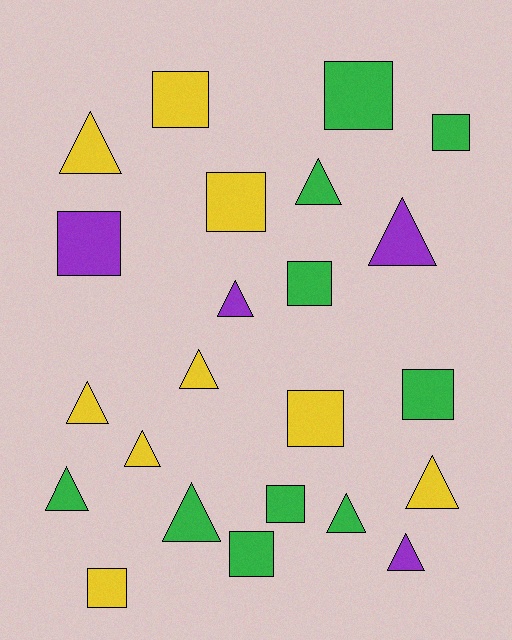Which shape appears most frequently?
Triangle, with 12 objects.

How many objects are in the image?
There are 23 objects.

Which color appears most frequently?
Green, with 10 objects.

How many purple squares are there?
There is 1 purple square.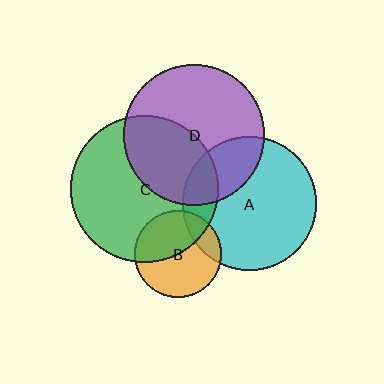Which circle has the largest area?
Circle C (green).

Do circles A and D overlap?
Yes.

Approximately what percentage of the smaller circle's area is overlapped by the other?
Approximately 25%.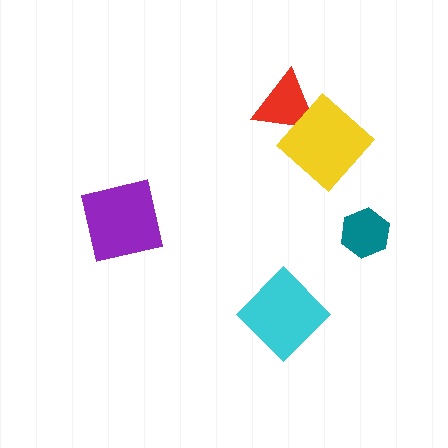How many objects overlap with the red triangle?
1 object overlaps with the red triangle.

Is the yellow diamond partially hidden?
No, no other shape covers it.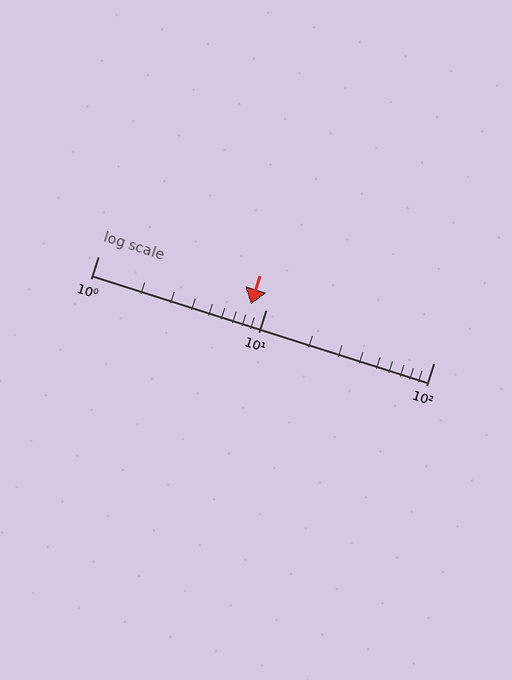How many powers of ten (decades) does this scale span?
The scale spans 2 decades, from 1 to 100.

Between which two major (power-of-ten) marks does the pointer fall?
The pointer is between 1 and 10.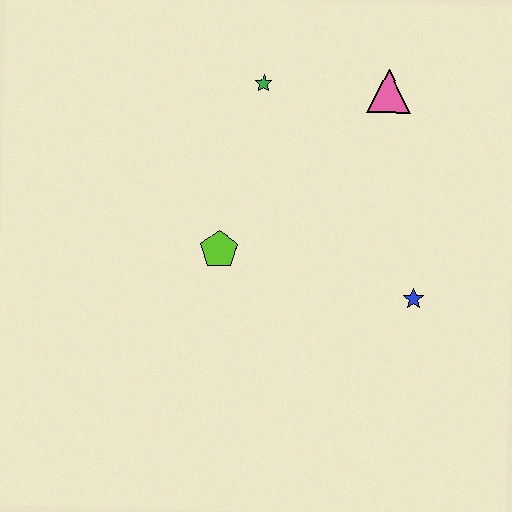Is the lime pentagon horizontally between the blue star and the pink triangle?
No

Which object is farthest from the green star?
The blue star is farthest from the green star.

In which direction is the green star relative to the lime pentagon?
The green star is above the lime pentagon.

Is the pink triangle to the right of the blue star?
No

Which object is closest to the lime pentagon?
The green star is closest to the lime pentagon.